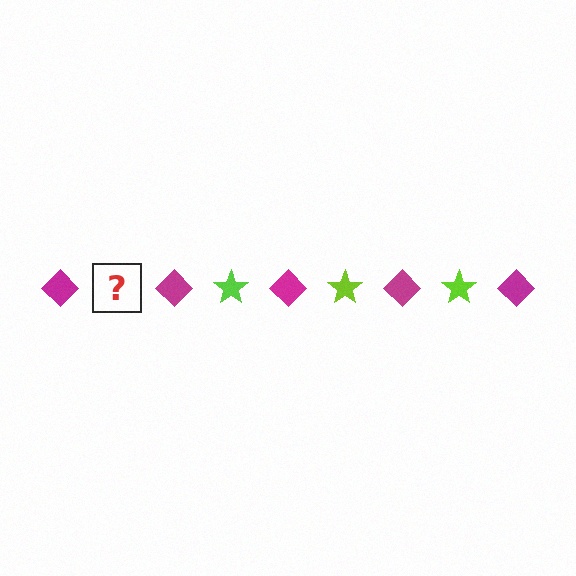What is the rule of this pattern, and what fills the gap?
The rule is that the pattern alternates between magenta diamond and lime star. The gap should be filled with a lime star.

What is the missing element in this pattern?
The missing element is a lime star.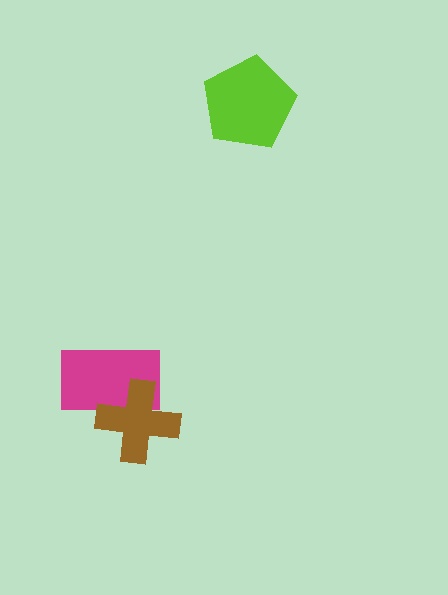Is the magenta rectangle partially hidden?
Yes, it is partially covered by another shape.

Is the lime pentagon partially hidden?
No, no other shape covers it.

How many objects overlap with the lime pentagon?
0 objects overlap with the lime pentagon.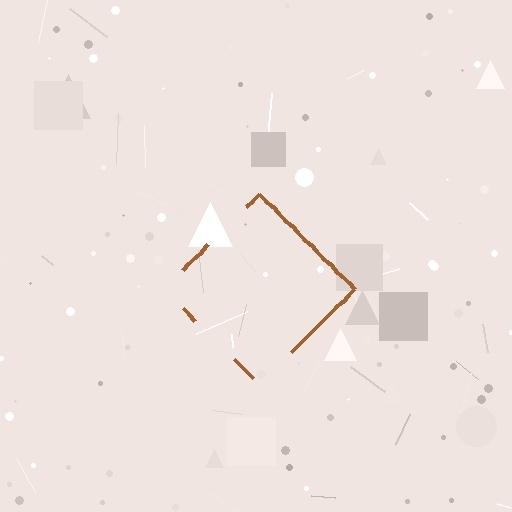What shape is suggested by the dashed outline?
The dashed outline suggests a diamond.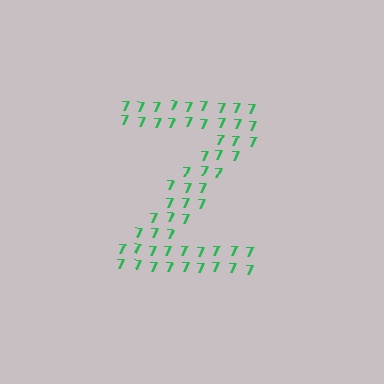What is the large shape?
The large shape is the letter Z.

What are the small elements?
The small elements are digit 7's.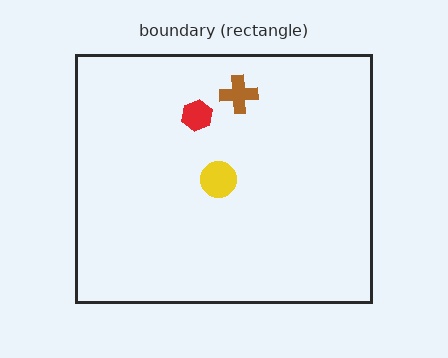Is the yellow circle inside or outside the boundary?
Inside.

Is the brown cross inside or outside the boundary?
Inside.